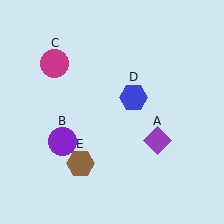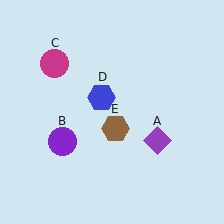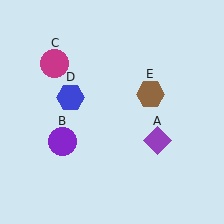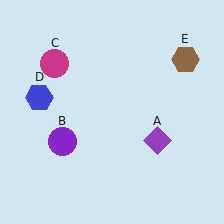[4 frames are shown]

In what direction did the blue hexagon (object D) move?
The blue hexagon (object D) moved left.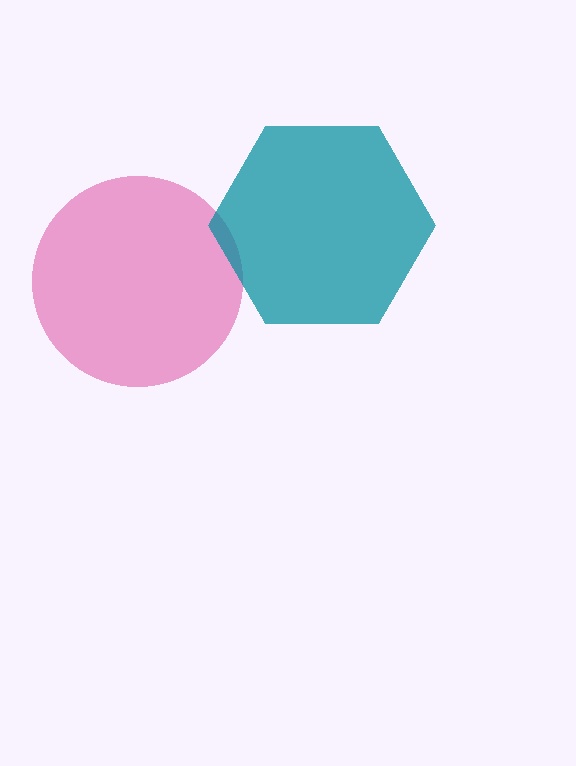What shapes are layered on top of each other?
The layered shapes are: a magenta circle, a teal hexagon.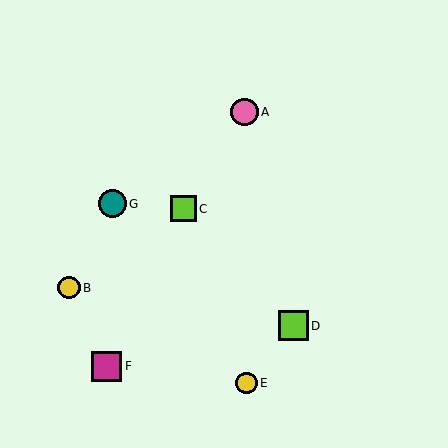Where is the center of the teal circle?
The center of the teal circle is at (112, 204).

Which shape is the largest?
The magenta square (labeled F) is the largest.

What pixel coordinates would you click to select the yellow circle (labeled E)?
Click at (246, 383) to select the yellow circle E.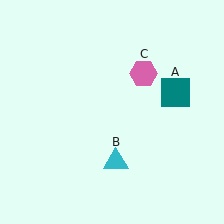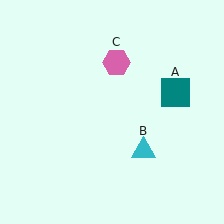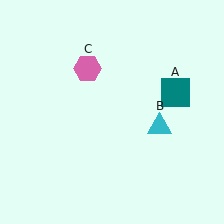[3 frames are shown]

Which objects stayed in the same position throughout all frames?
Teal square (object A) remained stationary.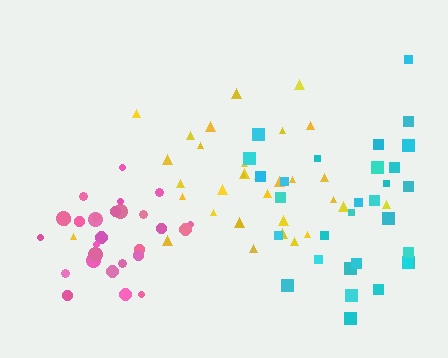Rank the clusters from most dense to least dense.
pink, yellow, cyan.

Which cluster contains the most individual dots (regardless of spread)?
Yellow (32).